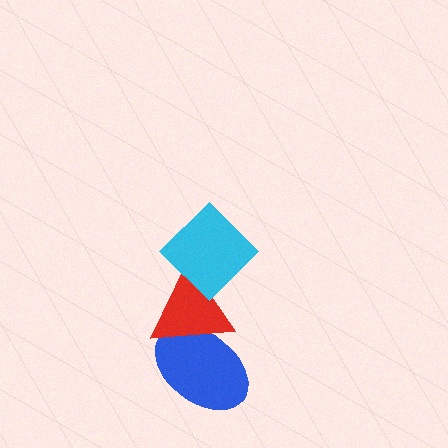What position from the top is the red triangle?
The red triangle is 2nd from the top.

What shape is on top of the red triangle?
The cyan diamond is on top of the red triangle.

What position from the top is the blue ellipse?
The blue ellipse is 3rd from the top.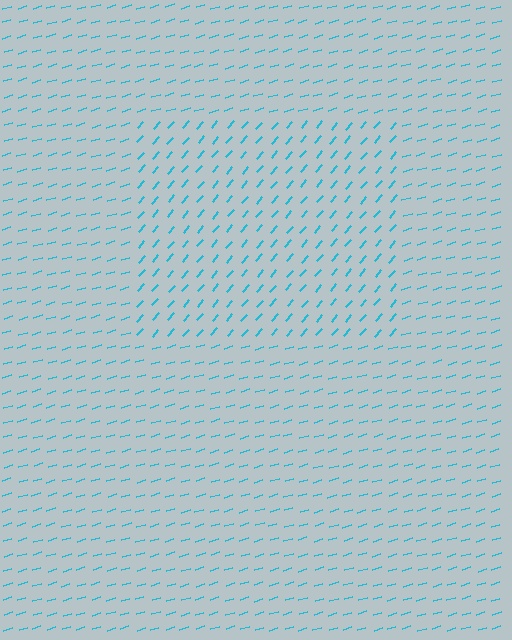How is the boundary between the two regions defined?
The boundary is defined purely by a change in line orientation (approximately 32 degrees difference). All lines are the same color and thickness.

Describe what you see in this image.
The image is filled with small cyan line segments. A rectangle region in the image has lines oriented differently from the surrounding lines, creating a visible texture boundary.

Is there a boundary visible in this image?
Yes, there is a texture boundary formed by a change in line orientation.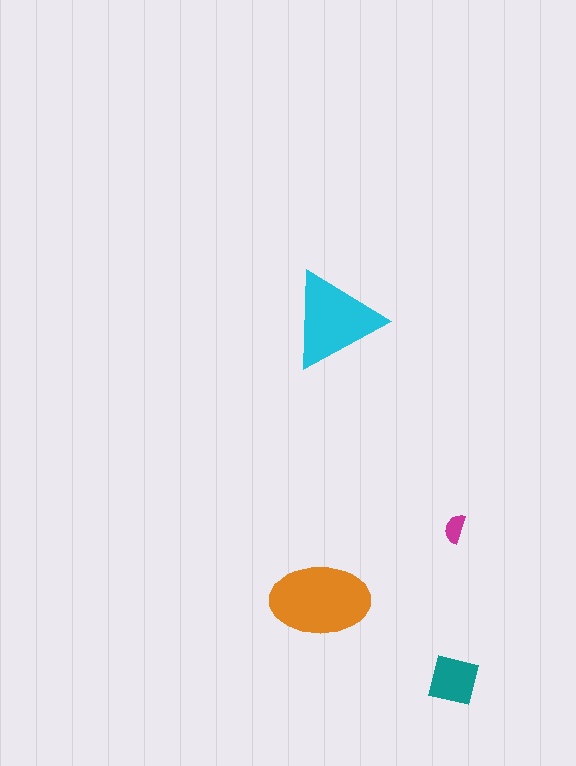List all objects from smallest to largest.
The magenta semicircle, the teal square, the cyan triangle, the orange ellipse.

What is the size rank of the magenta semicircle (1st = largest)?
4th.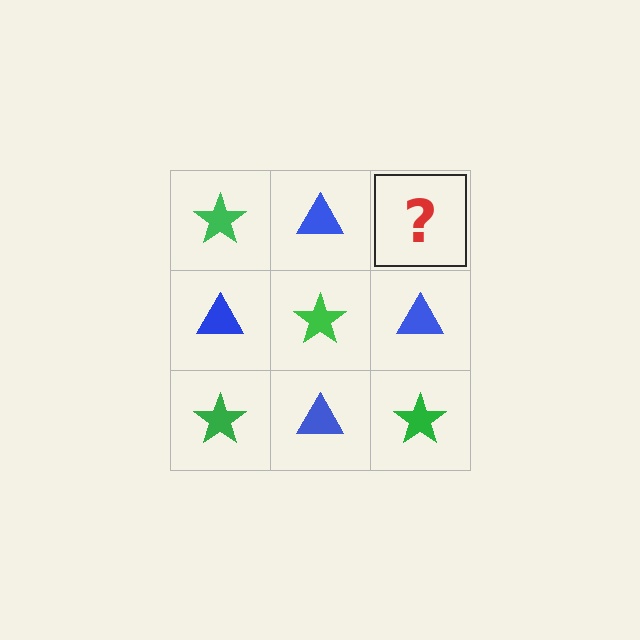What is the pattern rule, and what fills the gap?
The rule is that it alternates green star and blue triangle in a checkerboard pattern. The gap should be filled with a green star.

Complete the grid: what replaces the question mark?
The question mark should be replaced with a green star.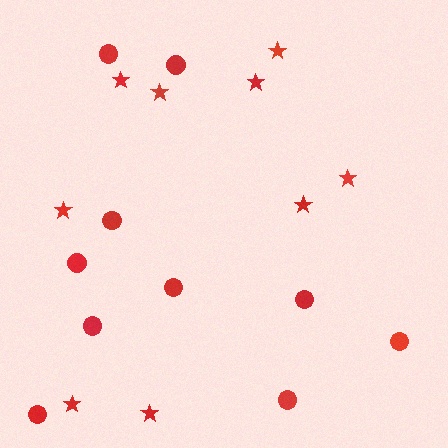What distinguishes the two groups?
There are 2 groups: one group of circles (10) and one group of stars (9).